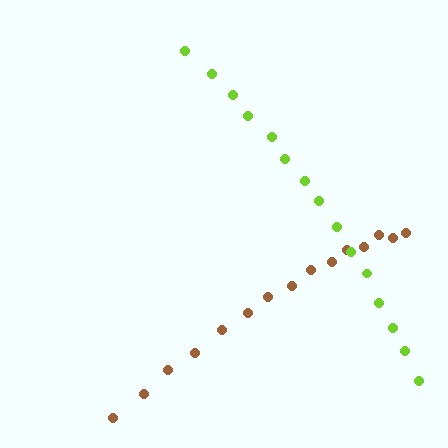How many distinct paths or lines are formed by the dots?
There are 2 distinct paths.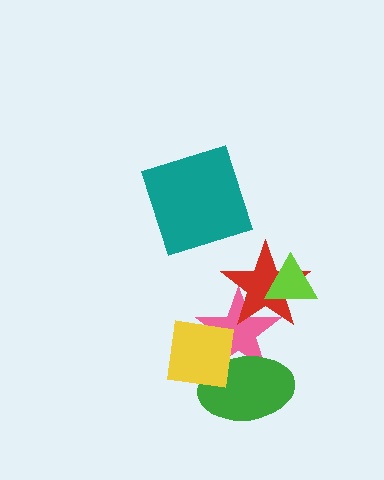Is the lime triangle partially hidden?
No, no other shape covers it.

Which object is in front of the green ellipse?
The yellow square is in front of the green ellipse.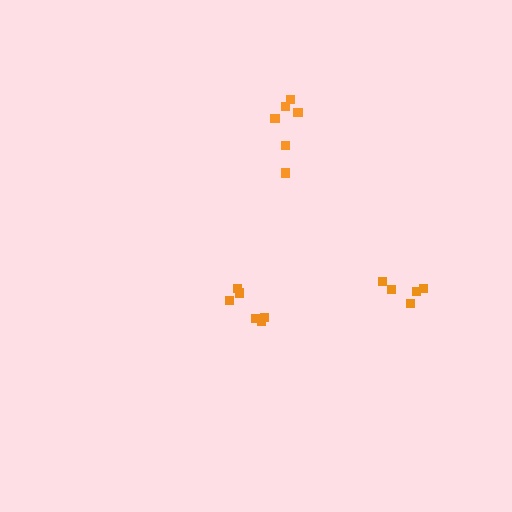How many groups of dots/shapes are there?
There are 3 groups.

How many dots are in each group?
Group 1: 6 dots, Group 2: 6 dots, Group 3: 5 dots (17 total).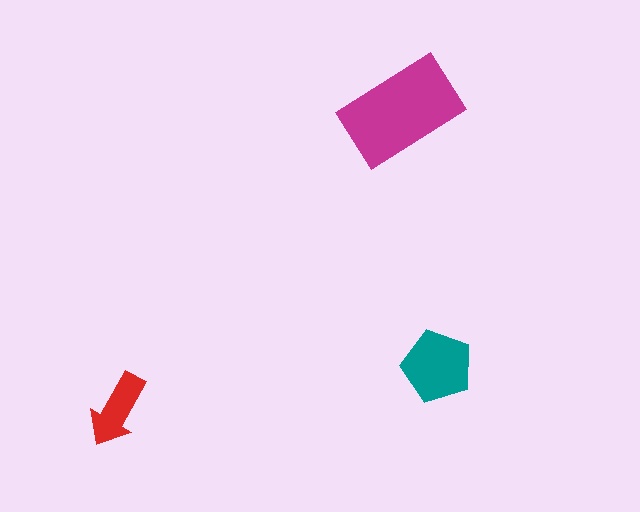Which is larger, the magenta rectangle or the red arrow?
The magenta rectangle.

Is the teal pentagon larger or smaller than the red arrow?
Larger.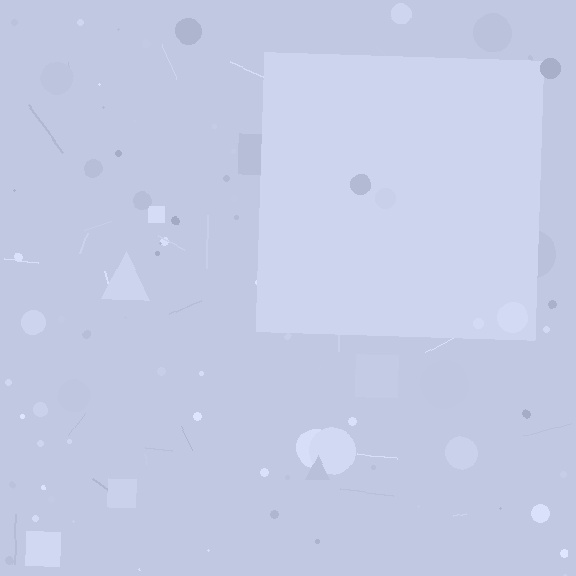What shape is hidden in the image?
A square is hidden in the image.